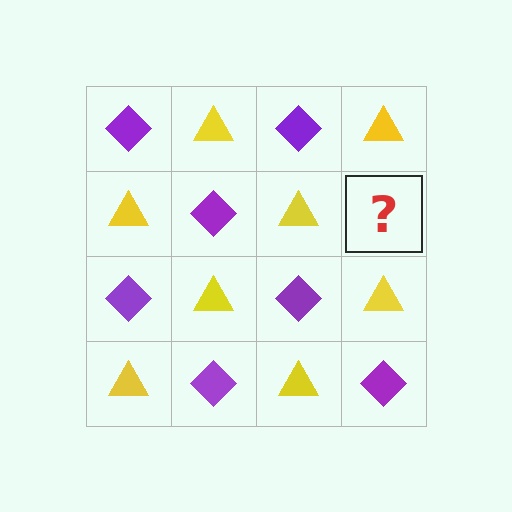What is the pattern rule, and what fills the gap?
The rule is that it alternates purple diamond and yellow triangle in a checkerboard pattern. The gap should be filled with a purple diamond.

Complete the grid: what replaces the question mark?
The question mark should be replaced with a purple diamond.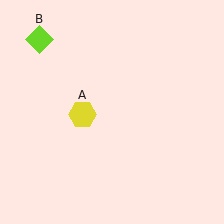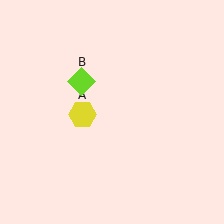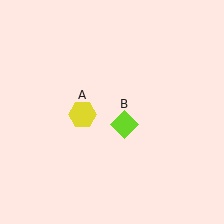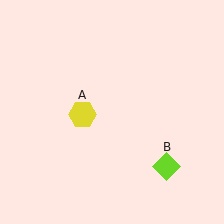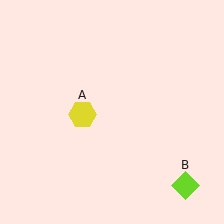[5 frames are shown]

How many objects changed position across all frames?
1 object changed position: lime diamond (object B).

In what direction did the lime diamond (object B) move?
The lime diamond (object B) moved down and to the right.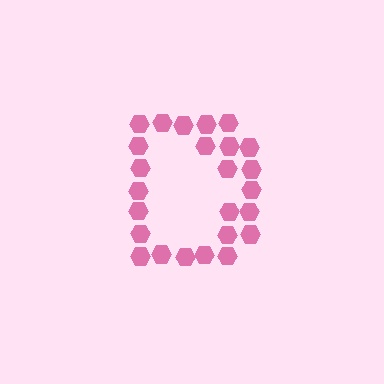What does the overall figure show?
The overall figure shows the letter D.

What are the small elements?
The small elements are hexagons.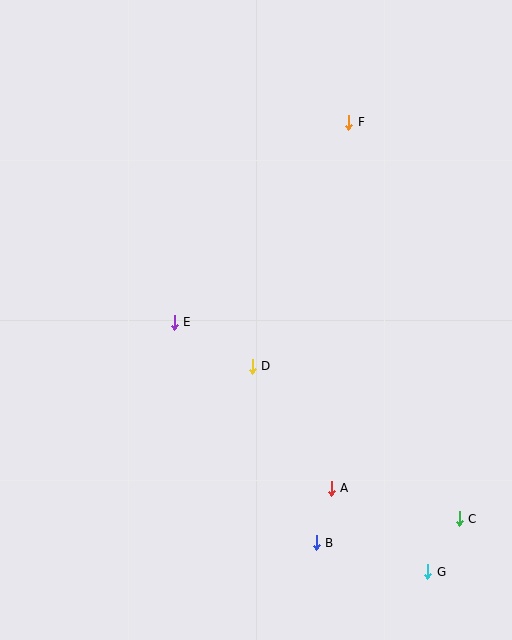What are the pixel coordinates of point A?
Point A is at (331, 488).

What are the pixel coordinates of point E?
Point E is at (174, 322).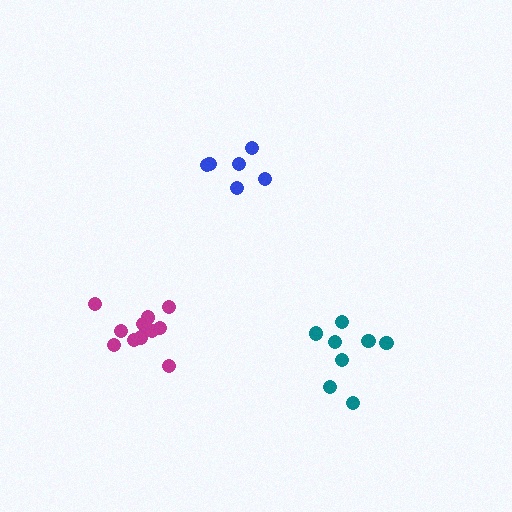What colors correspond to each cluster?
The clusters are colored: blue, magenta, teal.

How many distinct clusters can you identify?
There are 3 distinct clusters.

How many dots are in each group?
Group 1: 6 dots, Group 2: 11 dots, Group 3: 8 dots (25 total).